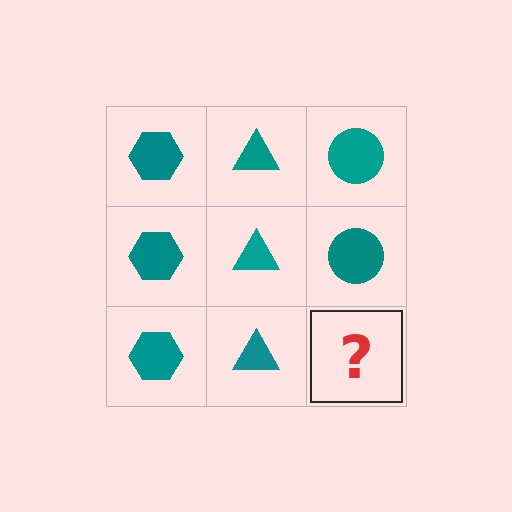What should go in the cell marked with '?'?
The missing cell should contain a teal circle.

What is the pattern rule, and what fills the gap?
The rule is that each column has a consistent shape. The gap should be filled with a teal circle.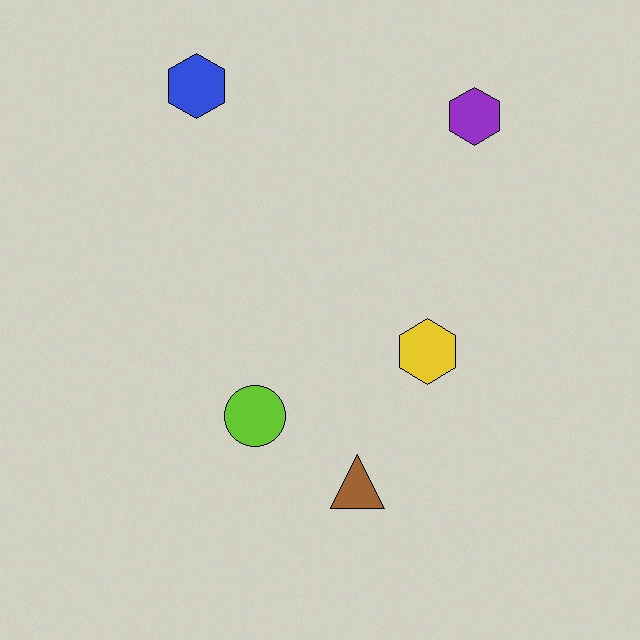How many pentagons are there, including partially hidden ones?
There are no pentagons.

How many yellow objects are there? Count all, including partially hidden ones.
There is 1 yellow object.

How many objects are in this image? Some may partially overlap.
There are 5 objects.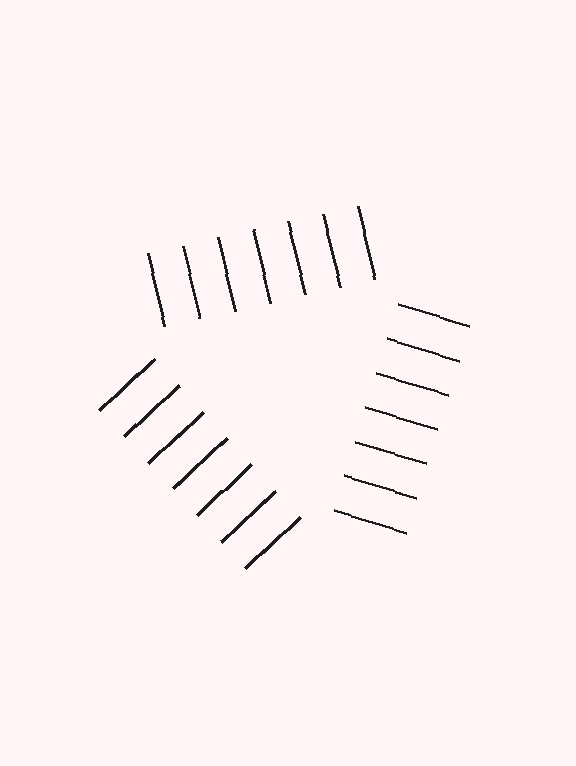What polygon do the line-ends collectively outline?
An illusory triangle — the line segments terminate on its edges but no continuous stroke is drawn.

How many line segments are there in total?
21 — 7 along each of the 3 edges.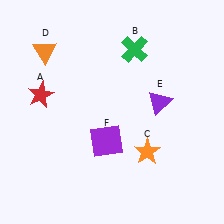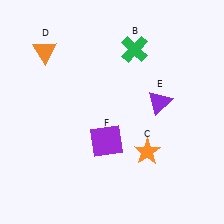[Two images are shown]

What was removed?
The red star (A) was removed in Image 2.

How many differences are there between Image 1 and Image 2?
There is 1 difference between the two images.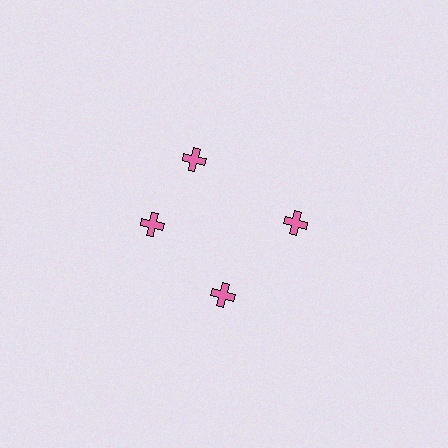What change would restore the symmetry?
The symmetry would be restored by rotating it back into even spacing with its neighbors so that all 4 crosses sit at equal angles and equal distance from the center.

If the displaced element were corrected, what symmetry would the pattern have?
It would have 4-fold rotational symmetry — the pattern would map onto itself every 90 degrees.